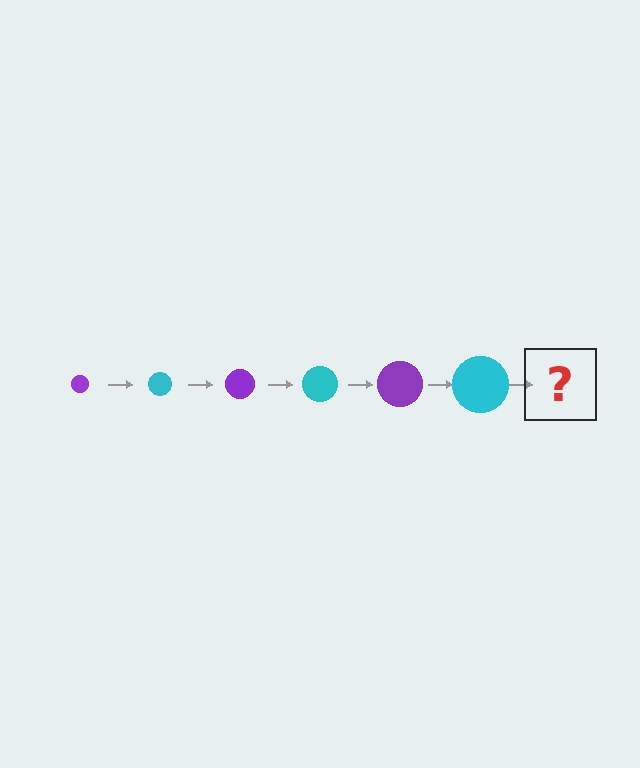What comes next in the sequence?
The next element should be a purple circle, larger than the previous one.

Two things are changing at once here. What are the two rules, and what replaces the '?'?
The two rules are that the circle grows larger each step and the color cycles through purple and cyan. The '?' should be a purple circle, larger than the previous one.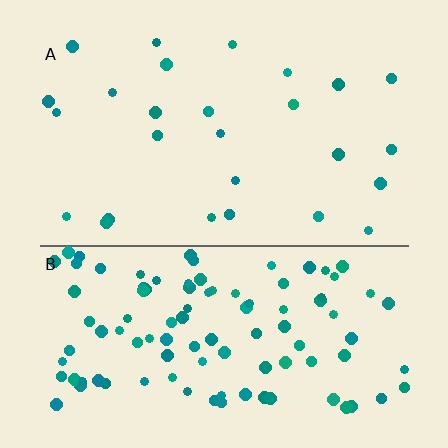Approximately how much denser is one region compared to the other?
Approximately 3.9× — region B over region A.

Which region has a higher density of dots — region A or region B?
B (the bottom).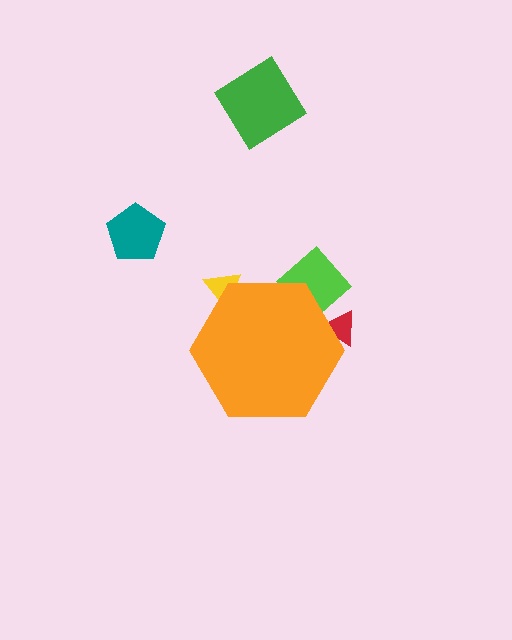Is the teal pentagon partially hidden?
No, the teal pentagon is fully visible.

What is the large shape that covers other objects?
An orange hexagon.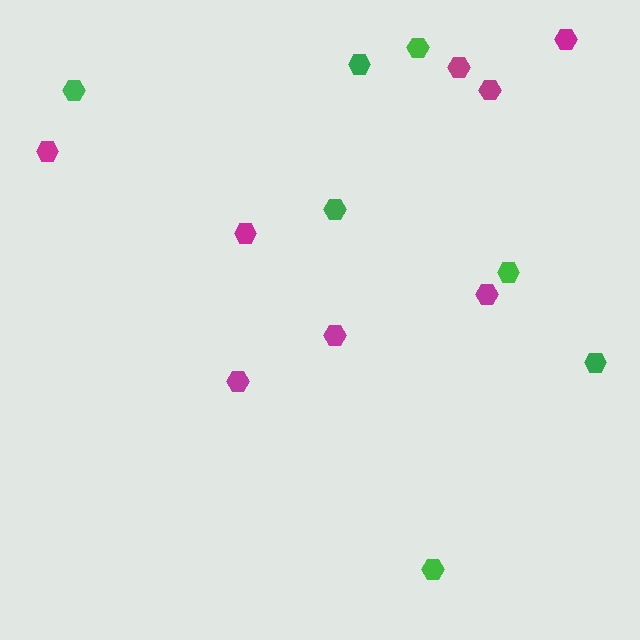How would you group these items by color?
There are 2 groups: one group of magenta hexagons (8) and one group of green hexagons (7).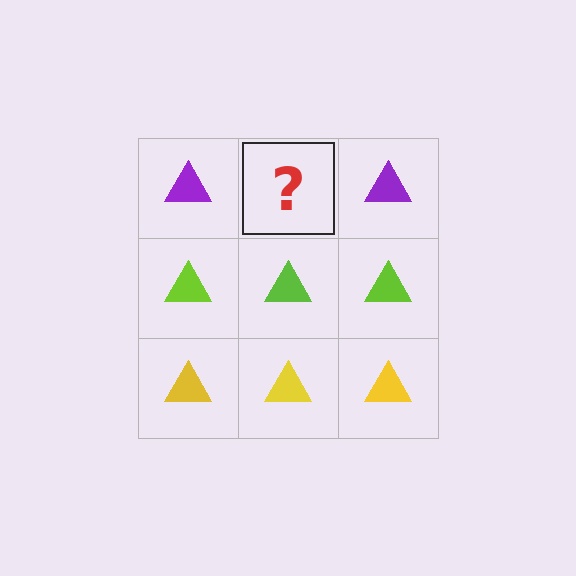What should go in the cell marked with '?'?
The missing cell should contain a purple triangle.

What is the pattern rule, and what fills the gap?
The rule is that each row has a consistent color. The gap should be filled with a purple triangle.